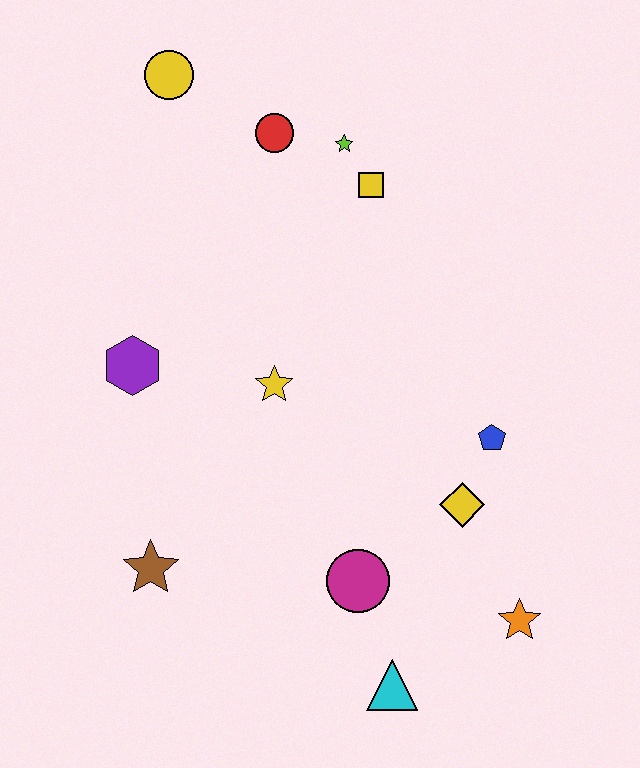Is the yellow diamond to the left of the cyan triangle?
No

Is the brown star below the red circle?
Yes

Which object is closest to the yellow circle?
The red circle is closest to the yellow circle.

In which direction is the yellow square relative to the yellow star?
The yellow square is above the yellow star.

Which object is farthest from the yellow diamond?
The yellow circle is farthest from the yellow diamond.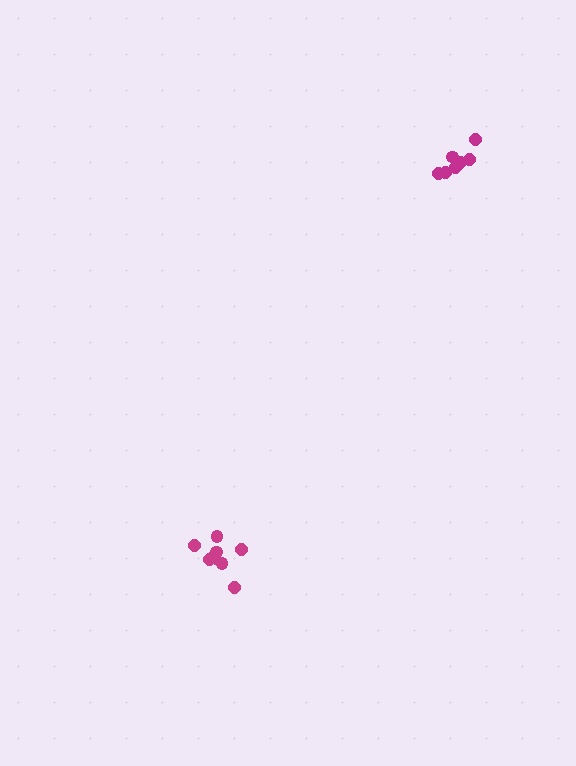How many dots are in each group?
Group 1: 9 dots, Group 2: 7 dots (16 total).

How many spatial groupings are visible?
There are 2 spatial groupings.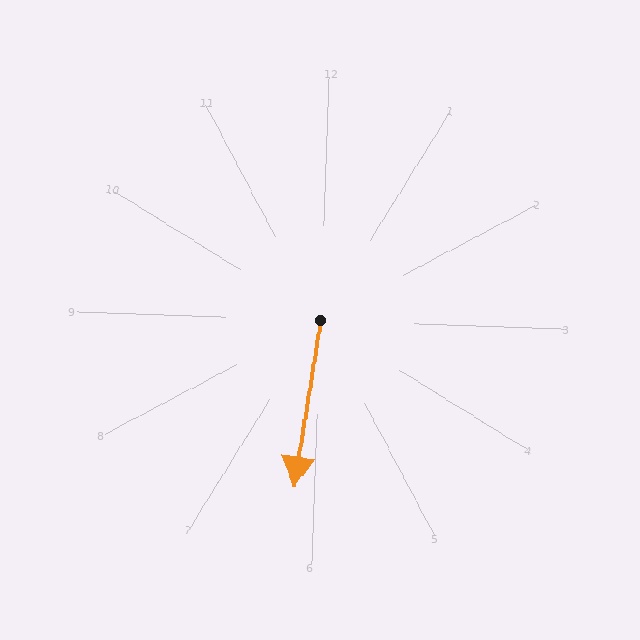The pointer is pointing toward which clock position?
Roughly 6 o'clock.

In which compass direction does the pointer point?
South.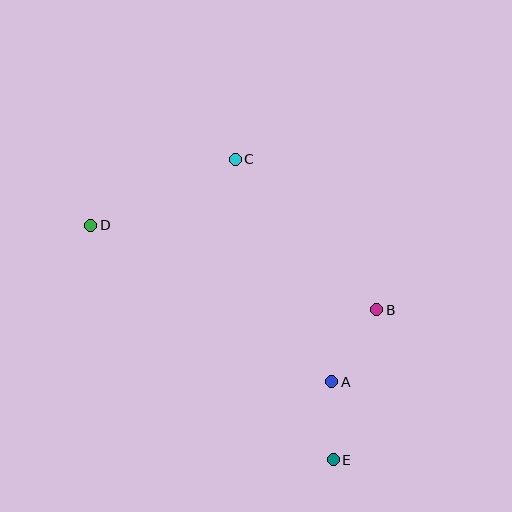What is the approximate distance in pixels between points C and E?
The distance between C and E is approximately 316 pixels.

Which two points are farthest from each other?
Points D and E are farthest from each other.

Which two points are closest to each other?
Points A and E are closest to each other.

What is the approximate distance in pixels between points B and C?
The distance between B and C is approximately 206 pixels.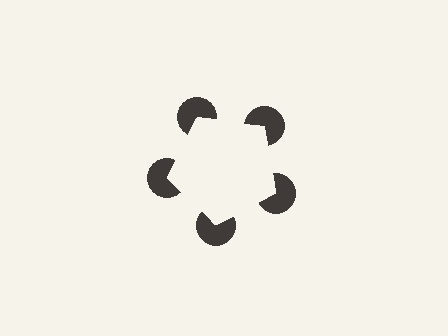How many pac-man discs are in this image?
There are 5 — one at each vertex of the illusory pentagon.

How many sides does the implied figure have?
5 sides.